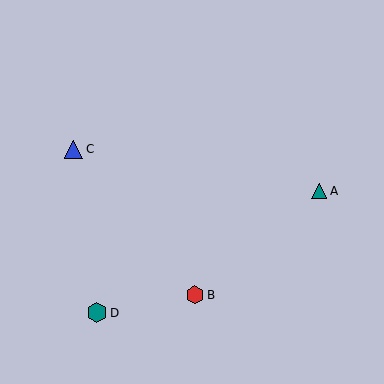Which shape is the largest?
The teal hexagon (labeled D) is the largest.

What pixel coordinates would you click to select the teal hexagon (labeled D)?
Click at (97, 313) to select the teal hexagon D.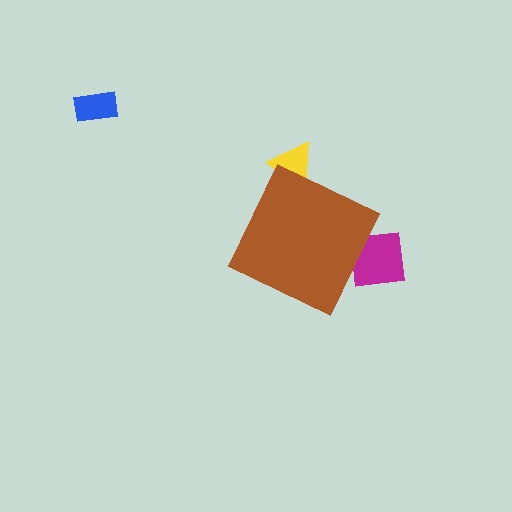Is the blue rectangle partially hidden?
No, the blue rectangle is fully visible.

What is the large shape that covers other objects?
A brown diamond.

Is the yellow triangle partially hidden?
Yes, the yellow triangle is partially hidden behind the brown diamond.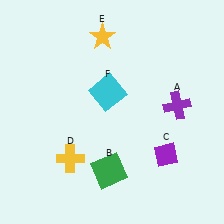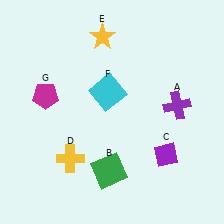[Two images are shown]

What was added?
A magenta pentagon (G) was added in Image 2.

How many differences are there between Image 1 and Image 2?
There is 1 difference between the two images.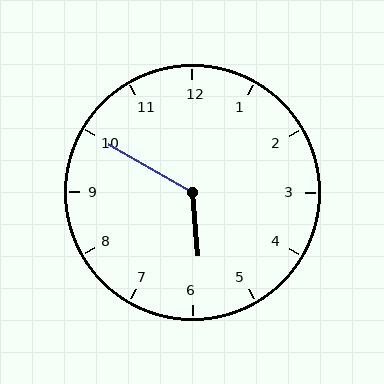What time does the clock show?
5:50.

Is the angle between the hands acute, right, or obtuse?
It is obtuse.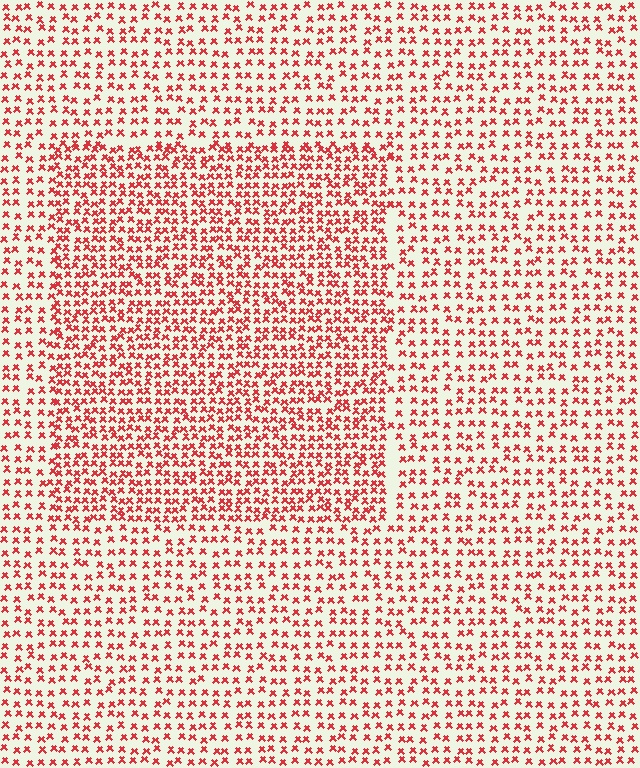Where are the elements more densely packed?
The elements are more densely packed inside the rectangle boundary.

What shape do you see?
I see a rectangle.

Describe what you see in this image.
The image contains small red elements arranged at two different densities. A rectangle-shaped region is visible where the elements are more densely packed than the surrounding area.